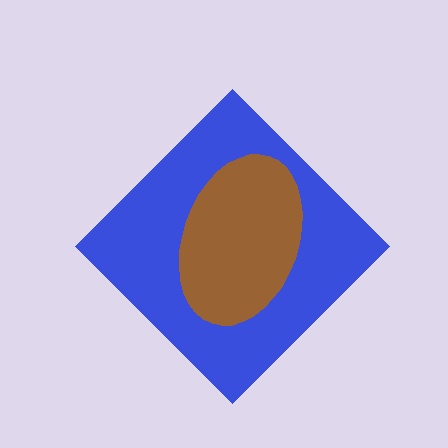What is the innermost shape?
The brown ellipse.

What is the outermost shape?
The blue diamond.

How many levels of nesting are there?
2.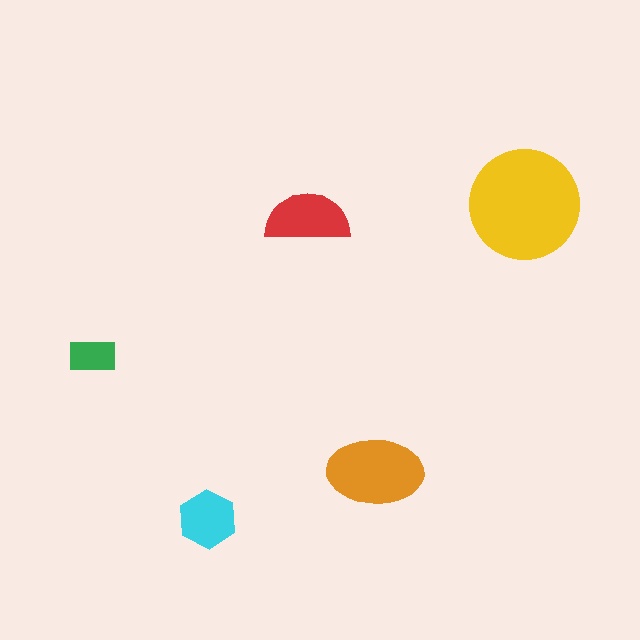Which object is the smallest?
The green rectangle.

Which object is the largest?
The yellow circle.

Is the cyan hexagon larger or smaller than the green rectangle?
Larger.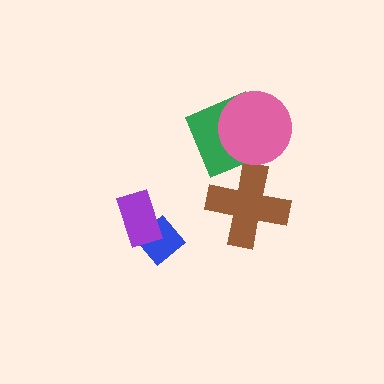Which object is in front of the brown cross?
The green diamond is in front of the brown cross.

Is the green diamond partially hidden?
Yes, it is partially covered by another shape.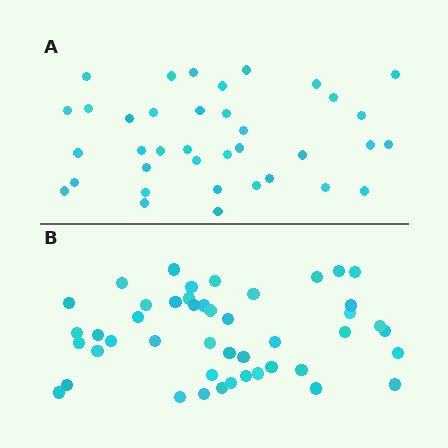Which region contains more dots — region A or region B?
Region B (the bottom region) has more dots.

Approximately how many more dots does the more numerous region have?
Region B has roughly 8 or so more dots than region A.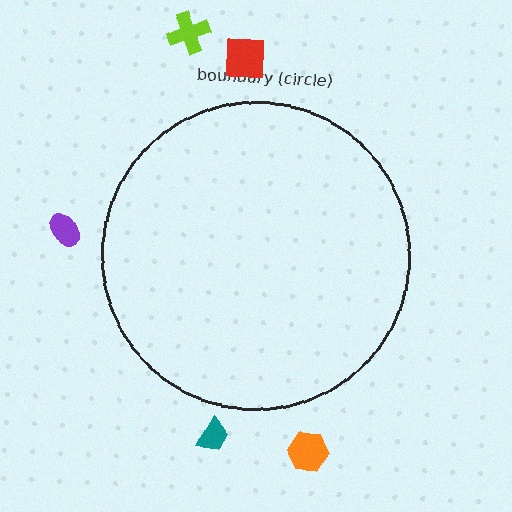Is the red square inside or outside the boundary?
Outside.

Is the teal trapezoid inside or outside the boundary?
Outside.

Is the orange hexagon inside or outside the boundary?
Outside.